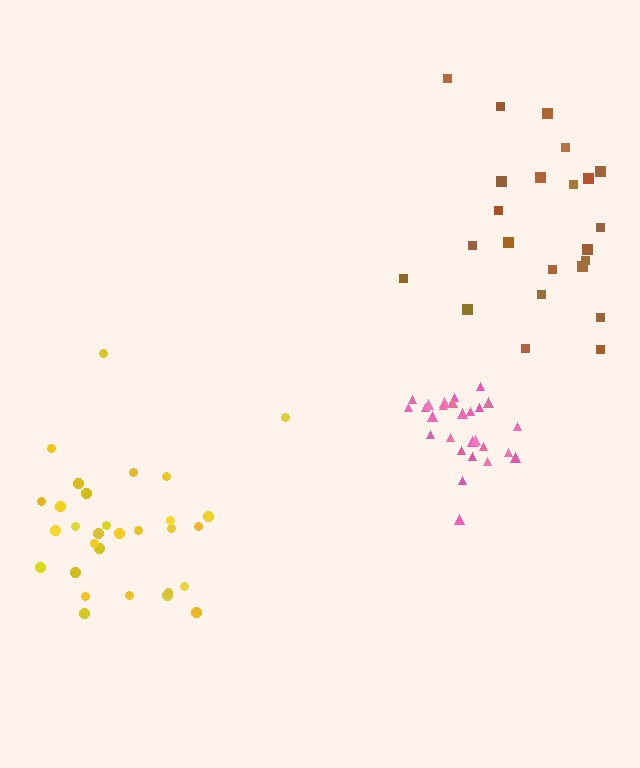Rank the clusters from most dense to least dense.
pink, yellow, brown.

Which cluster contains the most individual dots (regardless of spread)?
Yellow (30).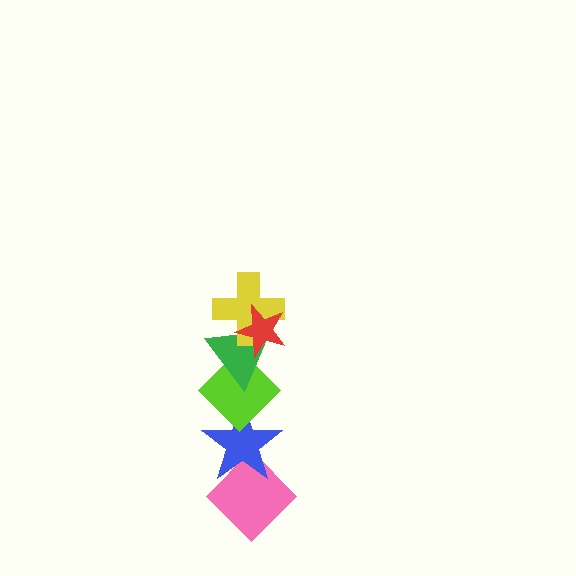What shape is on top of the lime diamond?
The green triangle is on top of the lime diamond.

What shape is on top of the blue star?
The lime diamond is on top of the blue star.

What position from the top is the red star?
The red star is 1st from the top.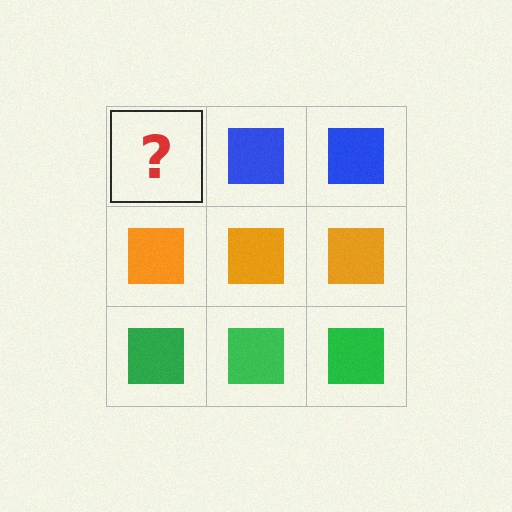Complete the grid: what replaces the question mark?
The question mark should be replaced with a blue square.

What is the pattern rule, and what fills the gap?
The rule is that each row has a consistent color. The gap should be filled with a blue square.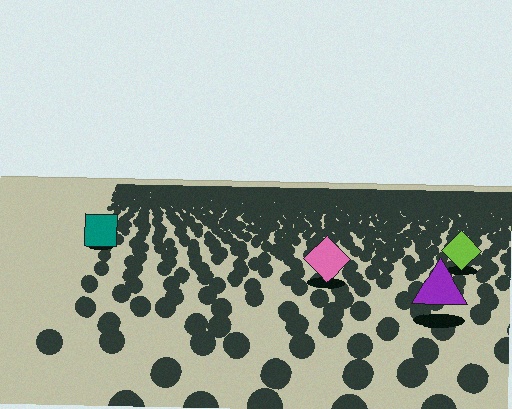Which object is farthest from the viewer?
The teal square is farthest from the viewer. It appears smaller and the ground texture around it is denser.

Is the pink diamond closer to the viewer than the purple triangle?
No. The purple triangle is closer — you can tell from the texture gradient: the ground texture is coarser near it.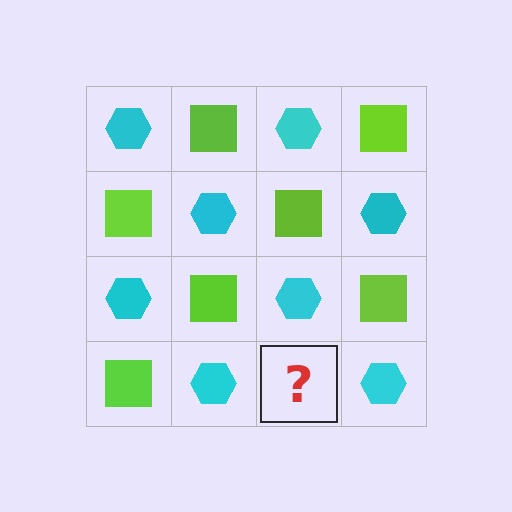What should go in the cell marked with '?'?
The missing cell should contain a lime square.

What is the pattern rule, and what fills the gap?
The rule is that it alternates cyan hexagon and lime square in a checkerboard pattern. The gap should be filled with a lime square.